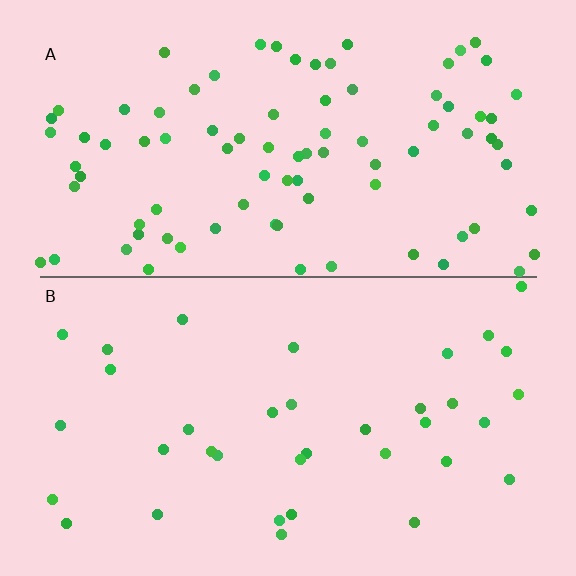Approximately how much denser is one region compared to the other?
Approximately 2.5× — region A over region B.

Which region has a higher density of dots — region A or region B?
A (the top).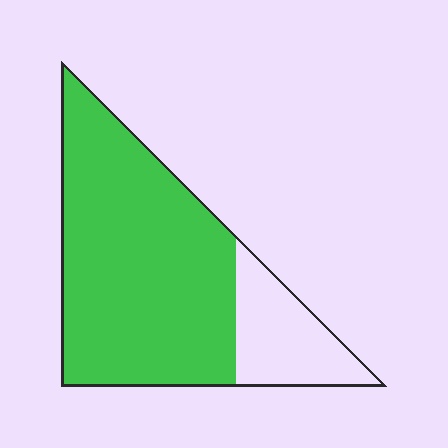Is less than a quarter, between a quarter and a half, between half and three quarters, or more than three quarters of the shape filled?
More than three quarters.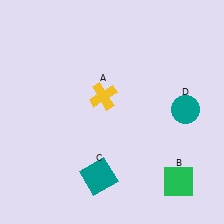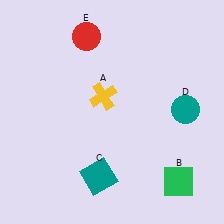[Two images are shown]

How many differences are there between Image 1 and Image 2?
There is 1 difference between the two images.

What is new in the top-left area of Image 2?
A red circle (E) was added in the top-left area of Image 2.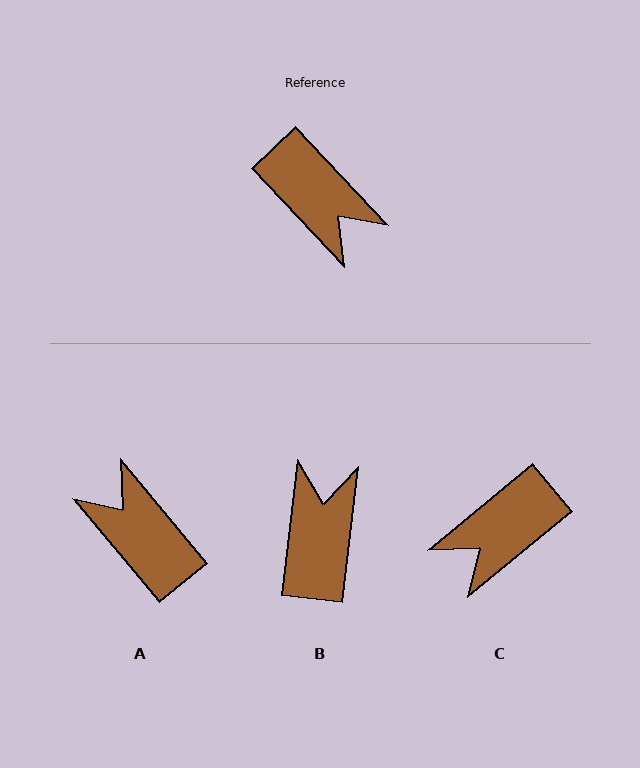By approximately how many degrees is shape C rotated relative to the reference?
Approximately 94 degrees clockwise.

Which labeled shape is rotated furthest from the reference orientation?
A, about 176 degrees away.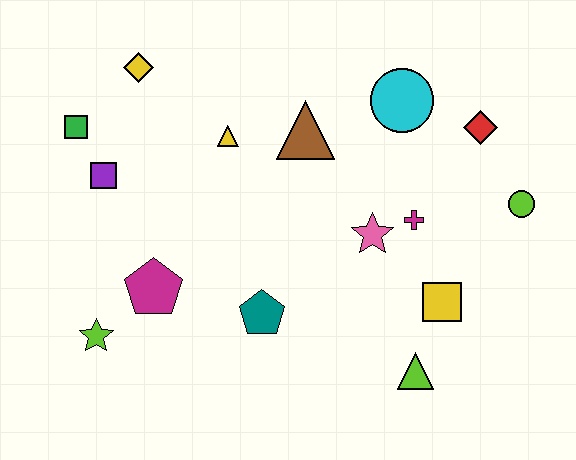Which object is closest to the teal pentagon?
The magenta pentagon is closest to the teal pentagon.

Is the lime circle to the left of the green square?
No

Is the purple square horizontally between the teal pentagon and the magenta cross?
No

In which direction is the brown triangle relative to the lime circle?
The brown triangle is to the left of the lime circle.